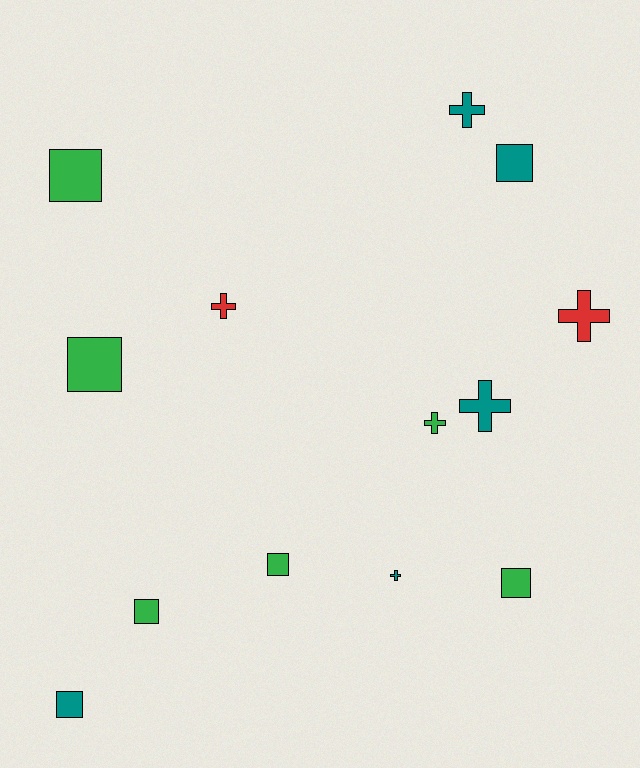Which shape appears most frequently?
Square, with 7 objects.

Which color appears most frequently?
Green, with 6 objects.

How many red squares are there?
There are no red squares.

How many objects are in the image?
There are 13 objects.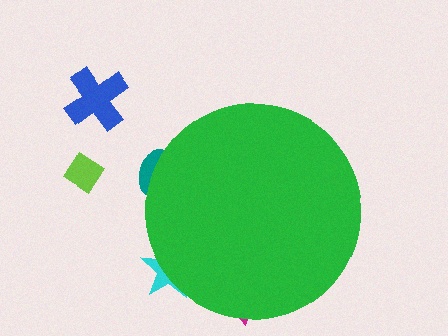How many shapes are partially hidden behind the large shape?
3 shapes are partially hidden.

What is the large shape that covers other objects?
A green circle.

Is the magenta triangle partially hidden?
Yes, the magenta triangle is partially hidden behind the green circle.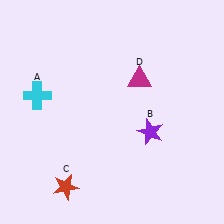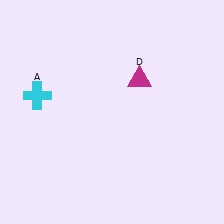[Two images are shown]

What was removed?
The purple star (B), the red star (C) were removed in Image 2.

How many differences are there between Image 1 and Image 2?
There are 2 differences between the two images.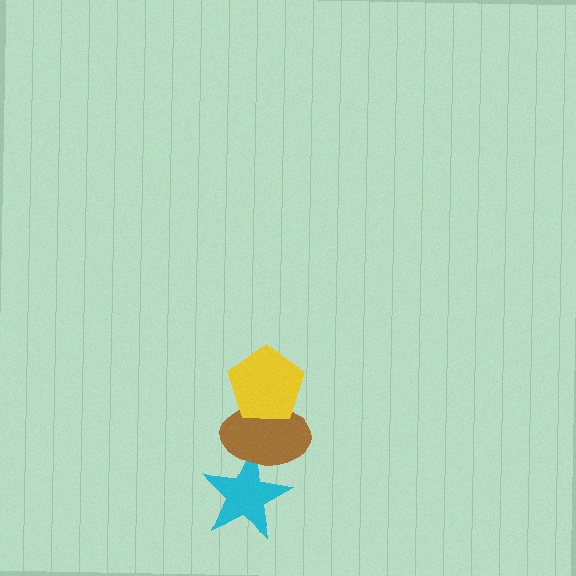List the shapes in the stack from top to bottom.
From top to bottom: the yellow pentagon, the brown ellipse, the cyan star.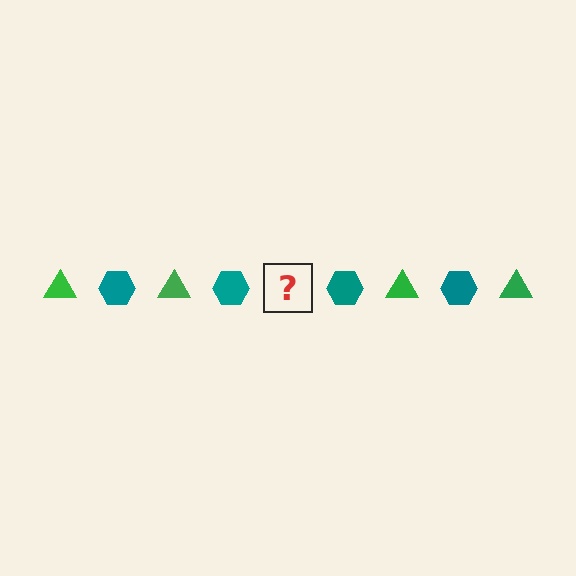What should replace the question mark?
The question mark should be replaced with a green triangle.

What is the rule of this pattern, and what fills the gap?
The rule is that the pattern alternates between green triangle and teal hexagon. The gap should be filled with a green triangle.